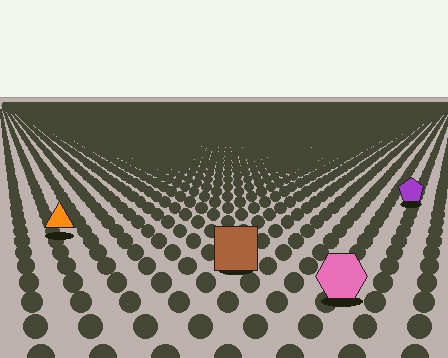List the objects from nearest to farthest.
From nearest to farthest: the pink hexagon, the brown square, the orange triangle, the purple pentagon.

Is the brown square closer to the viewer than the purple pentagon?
Yes. The brown square is closer — you can tell from the texture gradient: the ground texture is coarser near it.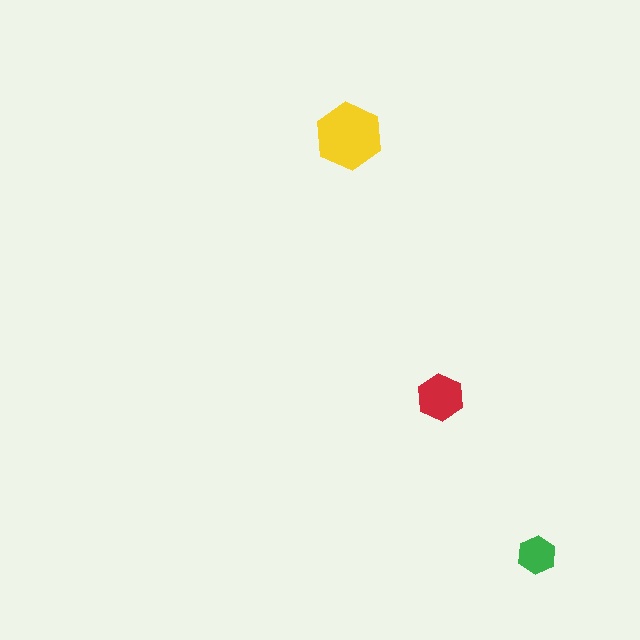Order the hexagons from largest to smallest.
the yellow one, the red one, the green one.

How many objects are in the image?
There are 3 objects in the image.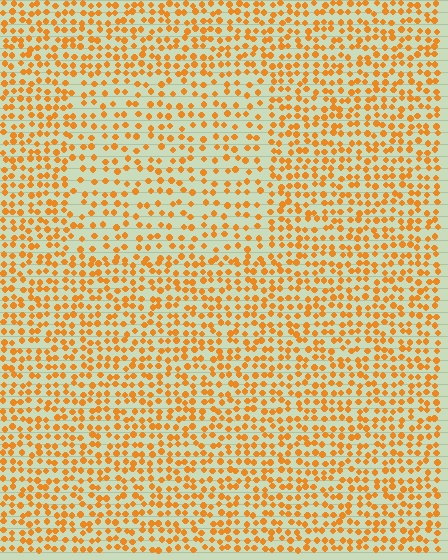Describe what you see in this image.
The image contains small orange elements arranged at two different densities. A rectangle-shaped region is visible where the elements are less densely packed than the surrounding area.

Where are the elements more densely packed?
The elements are more densely packed outside the rectangle boundary.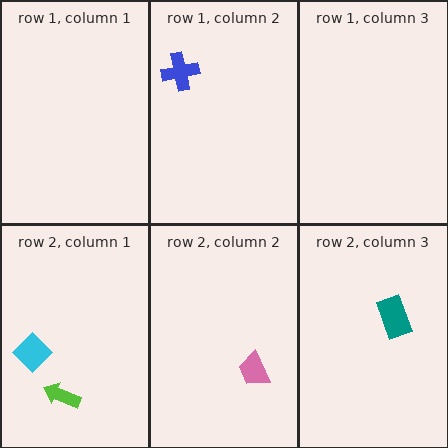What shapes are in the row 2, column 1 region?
The cyan diamond, the lime arrow.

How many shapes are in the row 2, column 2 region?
1.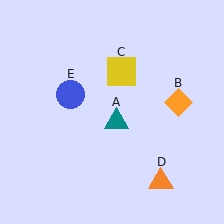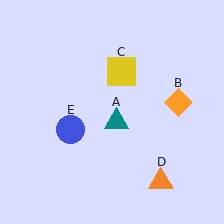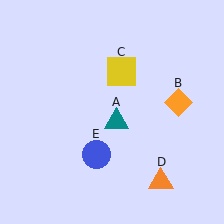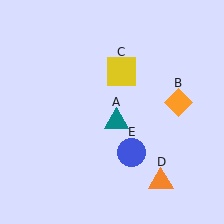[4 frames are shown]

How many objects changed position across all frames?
1 object changed position: blue circle (object E).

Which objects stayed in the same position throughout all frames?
Teal triangle (object A) and orange diamond (object B) and yellow square (object C) and orange triangle (object D) remained stationary.